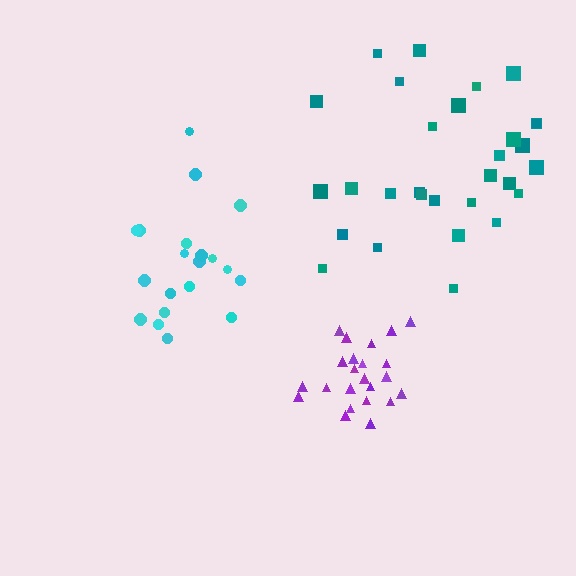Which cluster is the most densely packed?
Purple.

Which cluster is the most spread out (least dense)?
Teal.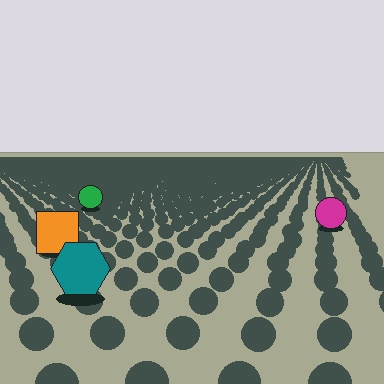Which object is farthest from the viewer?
The green circle is farthest from the viewer. It appears smaller and the ground texture around it is denser.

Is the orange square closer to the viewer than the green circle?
Yes. The orange square is closer — you can tell from the texture gradient: the ground texture is coarser near it.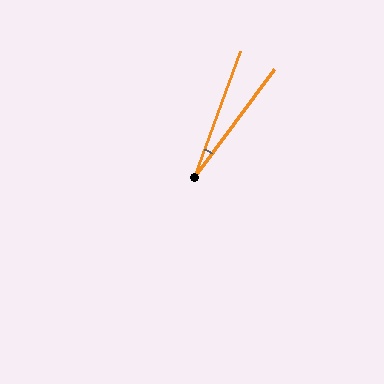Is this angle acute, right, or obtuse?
It is acute.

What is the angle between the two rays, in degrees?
Approximately 17 degrees.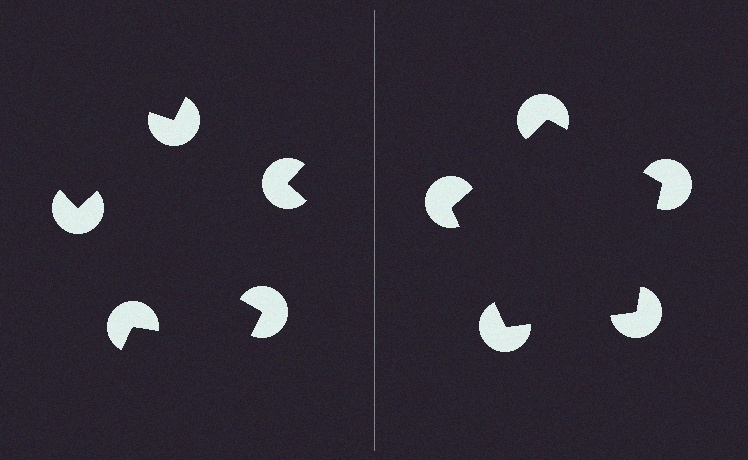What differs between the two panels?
The pac-man discs are positioned identically on both sides; only the wedge orientations differ. On the right they align to a pentagon; on the left they are misaligned.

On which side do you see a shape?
An illusory pentagon appears on the right side. On the left side the wedge cuts are rotated, so no coherent shape forms.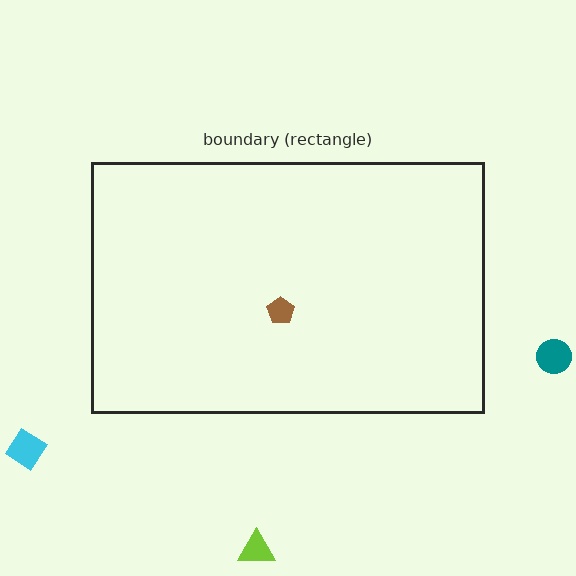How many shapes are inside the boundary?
1 inside, 3 outside.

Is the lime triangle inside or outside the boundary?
Outside.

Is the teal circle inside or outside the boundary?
Outside.